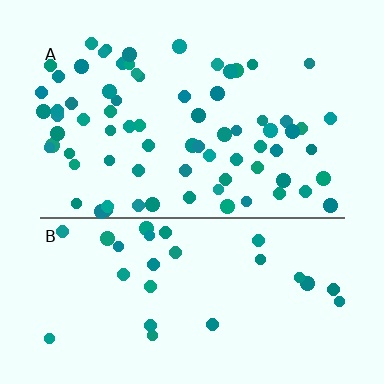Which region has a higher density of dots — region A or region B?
A (the top).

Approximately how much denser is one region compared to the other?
Approximately 2.6× — region A over region B.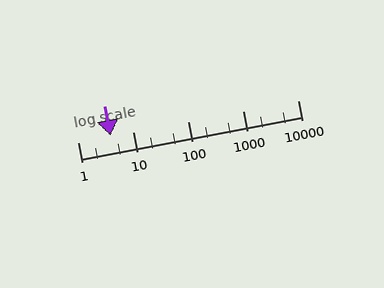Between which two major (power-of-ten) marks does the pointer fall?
The pointer is between 1 and 10.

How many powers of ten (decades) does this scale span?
The scale spans 4 decades, from 1 to 10000.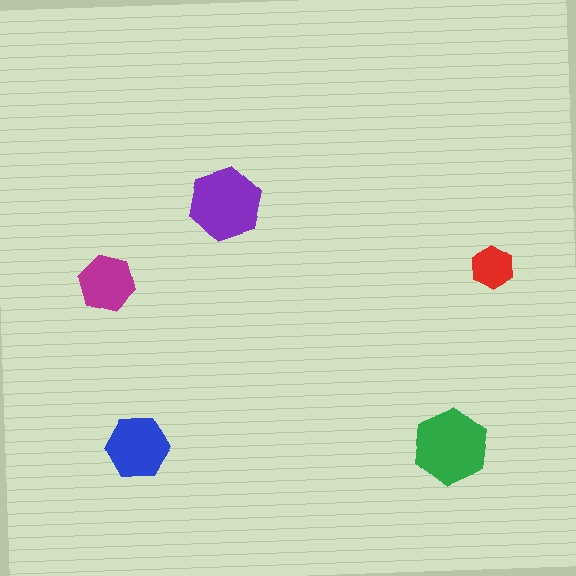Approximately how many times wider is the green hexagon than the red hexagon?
About 2 times wider.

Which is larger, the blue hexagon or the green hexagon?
The green one.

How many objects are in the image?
There are 5 objects in the image.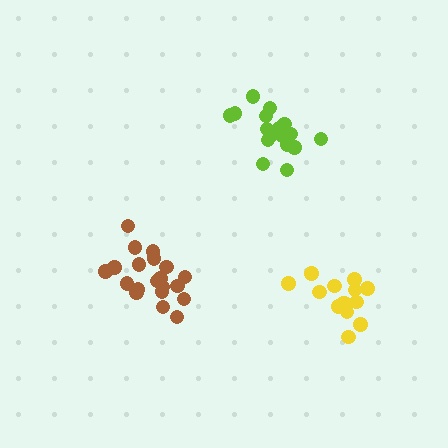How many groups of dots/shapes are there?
There are 3 groups.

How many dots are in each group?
Group 1: 20 dots, Group 2: 14 dots, Group 3: 17 dots (51 total).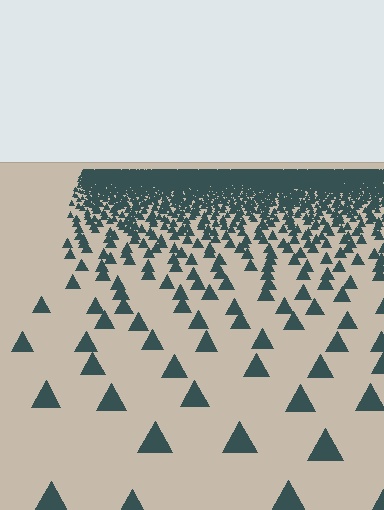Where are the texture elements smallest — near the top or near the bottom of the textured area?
Near the top.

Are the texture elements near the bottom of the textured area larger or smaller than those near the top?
Larger. Near the bottom, elements are closer to the viewer and appear at a bigger on-screen size.